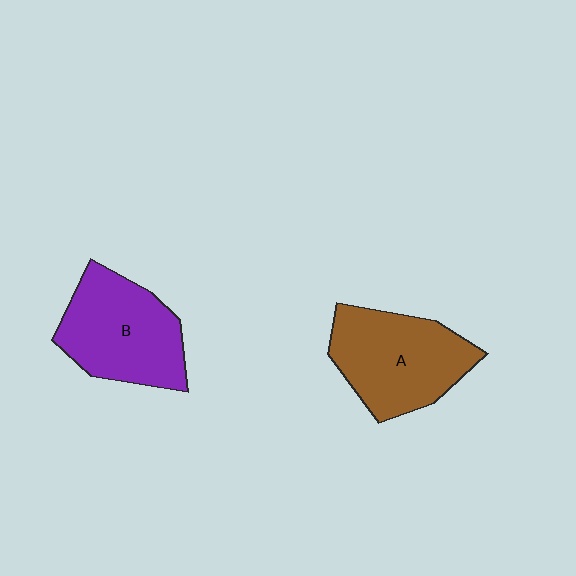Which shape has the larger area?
Shape A (brown).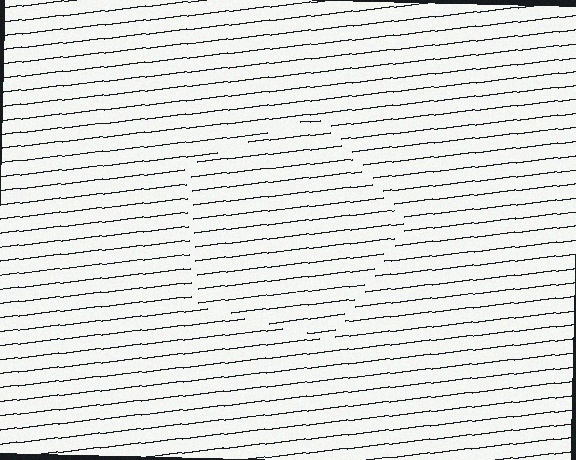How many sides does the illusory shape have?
5 sides — the line-ends trace a pentagon.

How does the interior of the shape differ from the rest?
The interior of the shape contains the same grating, shifted by half a period — the contour is defined by the phase discontinuity where line-ends from the inner and outer gratings abut.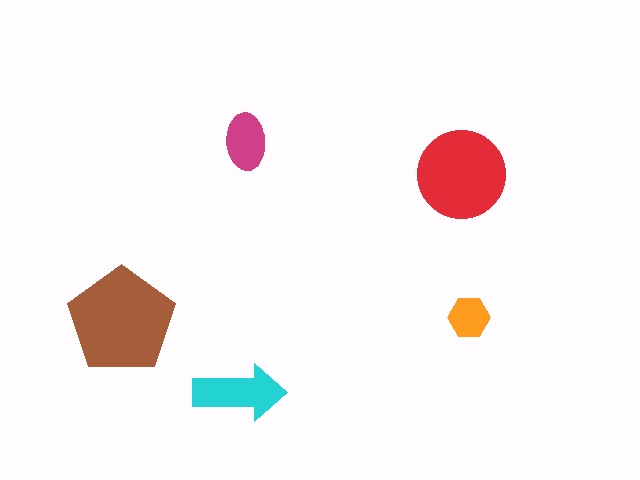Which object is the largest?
The brown pentagon.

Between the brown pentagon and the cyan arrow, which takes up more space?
The brown pentagon.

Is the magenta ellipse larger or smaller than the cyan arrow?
Smaller.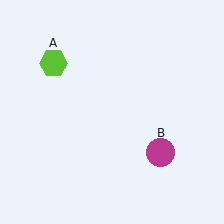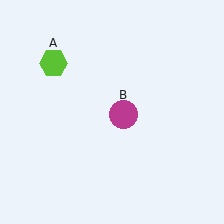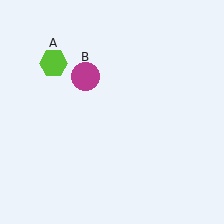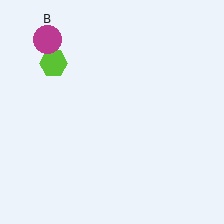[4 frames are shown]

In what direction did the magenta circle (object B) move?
The magenta circle (object B) moved up and to the left.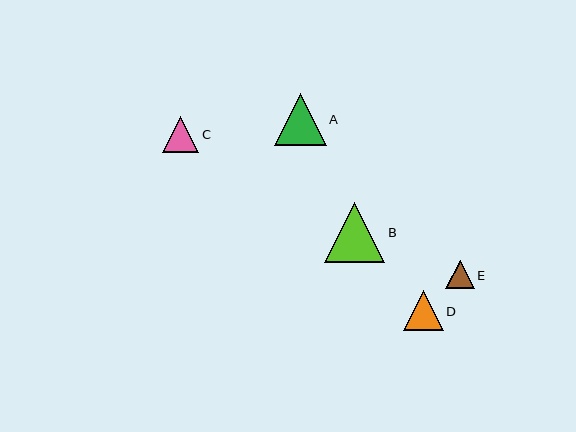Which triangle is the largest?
Triangle B is the largest with a size of approximately 60 pixels.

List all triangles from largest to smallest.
From largest to smallest: B, A, D, C, E.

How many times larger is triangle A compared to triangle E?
Triangle A is approximately 1.8 times the size of triangle E.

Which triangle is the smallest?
Triangle E is the smallest with a size of approximately 29 pixels.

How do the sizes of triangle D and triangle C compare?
Triangle D and triangle C are approximately the same size.